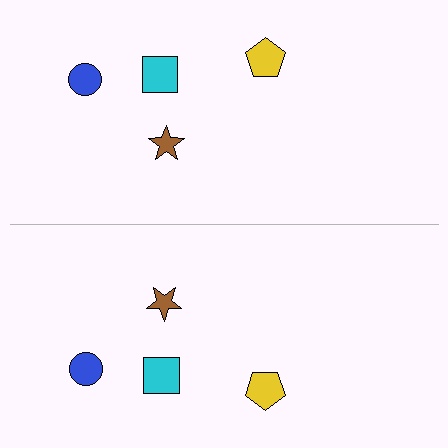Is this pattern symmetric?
Yes, this pattern has bilateral (reflection) symmetry.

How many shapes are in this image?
There are 8 shapes in this image.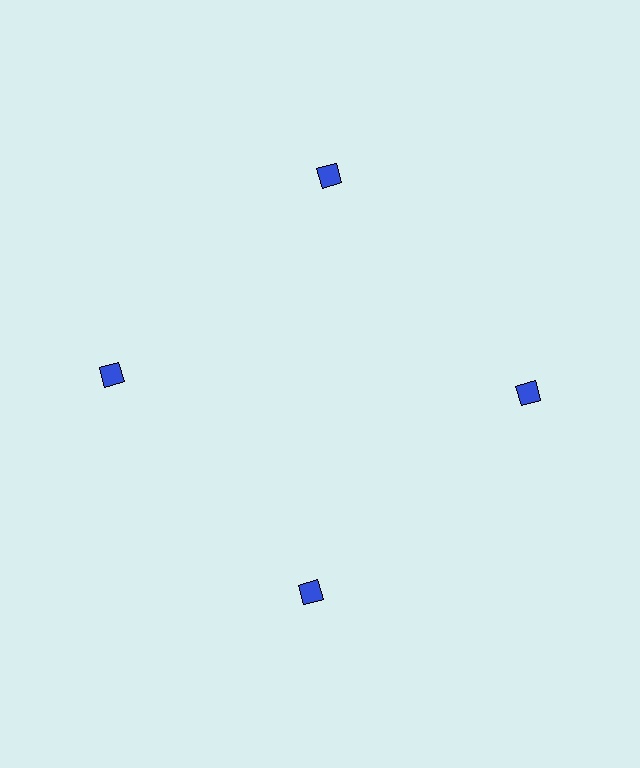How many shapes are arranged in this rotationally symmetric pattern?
There are 4 shapes, arranged in 4 groups of 1.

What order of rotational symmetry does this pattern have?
This pattern has 4-fold rotational symmetry.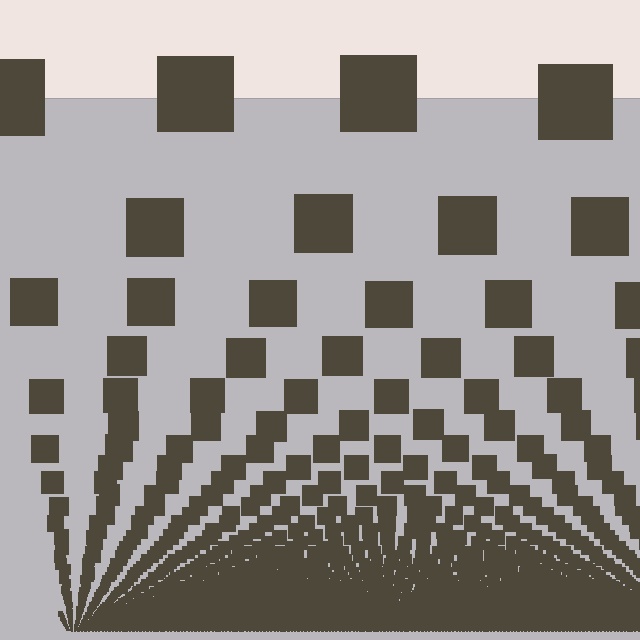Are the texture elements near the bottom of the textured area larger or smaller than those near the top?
Smaller. The gradient is inverted — elements near the bottom are smaller and denser.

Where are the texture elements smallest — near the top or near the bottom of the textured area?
Near the bottom.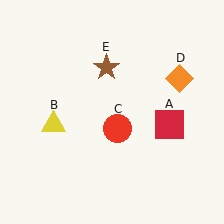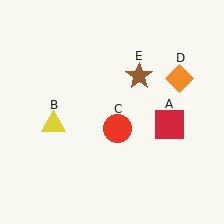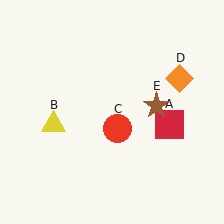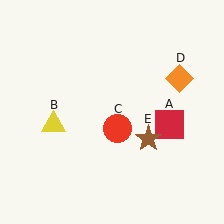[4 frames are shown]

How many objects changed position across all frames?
1 object changed position: brown star (object E).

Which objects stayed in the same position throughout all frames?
Red square (object A) and yellow triangle (object B) and red circle (object C) and orange diamond (object D) remained stationary.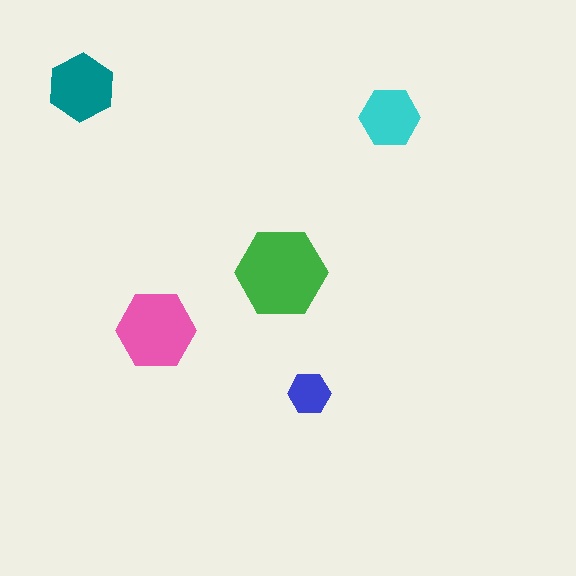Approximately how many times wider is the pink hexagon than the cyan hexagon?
About 1.5 times wider.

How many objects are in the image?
There are 5 objects in the image.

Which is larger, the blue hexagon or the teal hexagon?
The teal one.